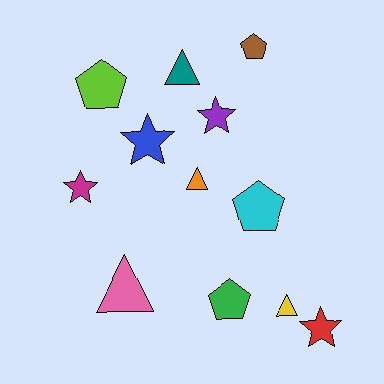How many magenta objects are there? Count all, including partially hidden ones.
There is 1 magenta object.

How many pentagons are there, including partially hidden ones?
There are 4 pentagons.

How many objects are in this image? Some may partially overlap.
There are 12 objects.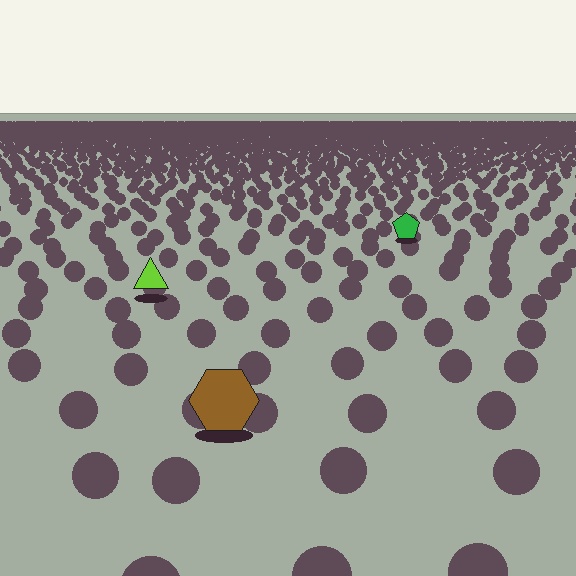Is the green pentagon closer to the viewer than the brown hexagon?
No. The brown hexagon is closer — you can tell from the texture gradient: the ground texture is coarser near it.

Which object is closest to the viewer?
The brown hexagon is closest. The texture marks near it are larger and more spread out.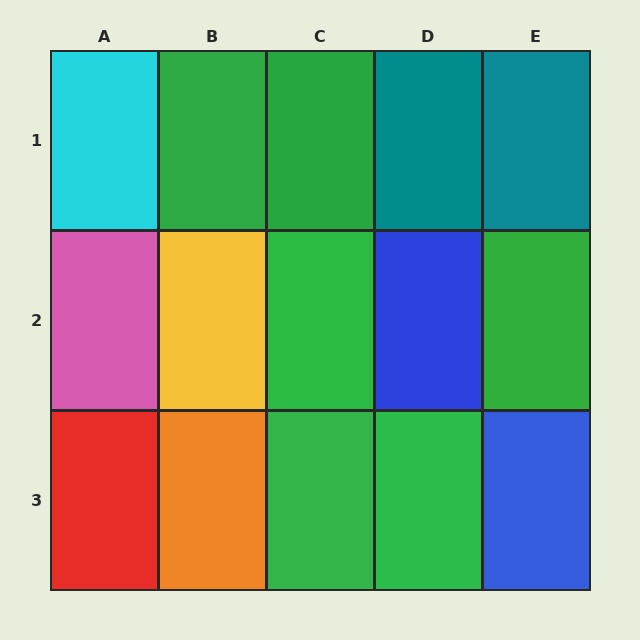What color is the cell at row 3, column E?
Blue.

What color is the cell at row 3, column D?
Green.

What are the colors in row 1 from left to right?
Cyan, green, green, teal, teal.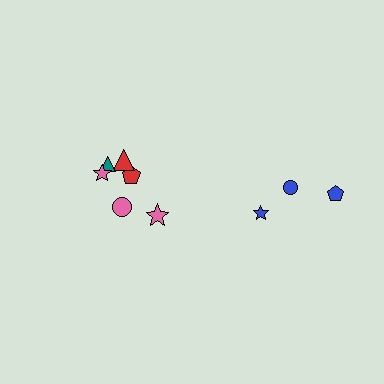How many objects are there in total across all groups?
There are 9 objects.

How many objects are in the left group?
There are 6 objects.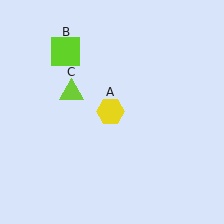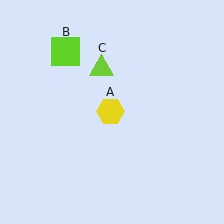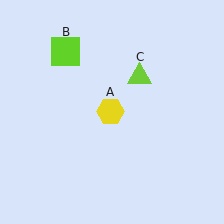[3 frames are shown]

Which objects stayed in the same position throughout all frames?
Yellow hexagon (object A) and lime square (object B) remained stationary.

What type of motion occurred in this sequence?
The lime triangle (object C) rotated clockwise around the center of the scene.